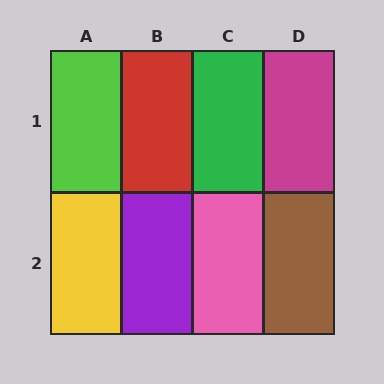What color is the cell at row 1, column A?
Lime.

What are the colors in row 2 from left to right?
Yellow, purple, pink, brown.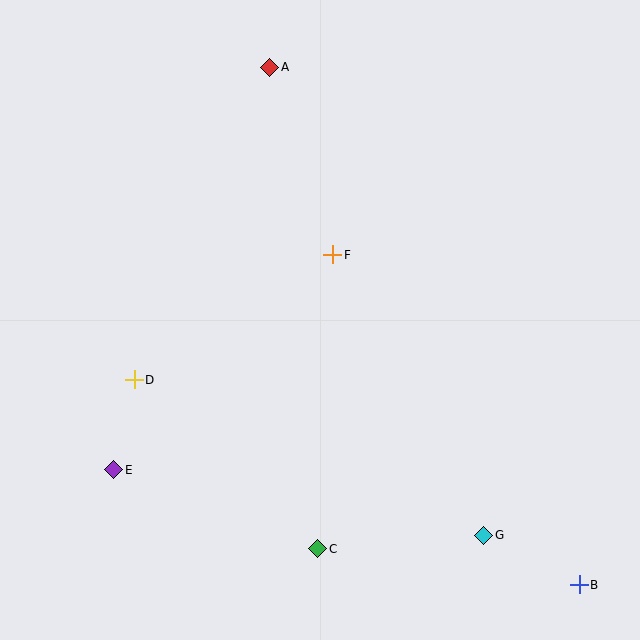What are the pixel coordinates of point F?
Point F is at (333, 255).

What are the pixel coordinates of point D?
Point D is at (134, 380).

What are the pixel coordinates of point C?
Point C is at (318, 549).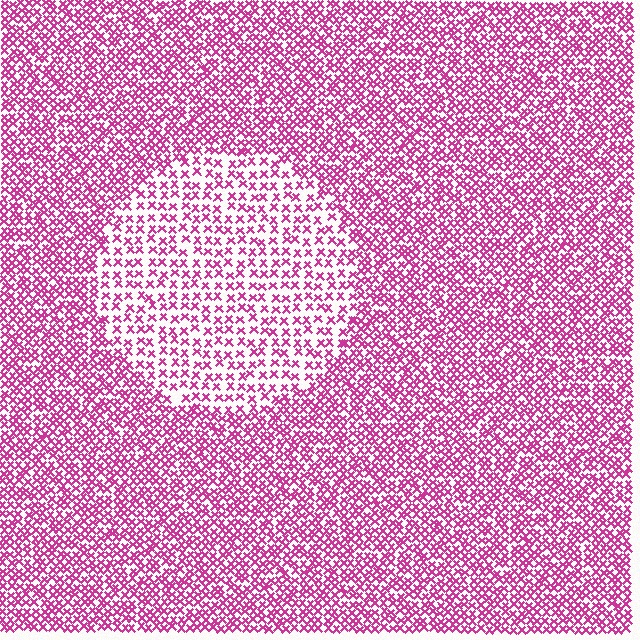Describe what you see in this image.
The image contains small magenta elements arranged at two different densities. A circle-shaped region is visible where the elements are less densely packed than the surrounding area.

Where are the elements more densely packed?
The elements are more densely packed outside the circle boundary.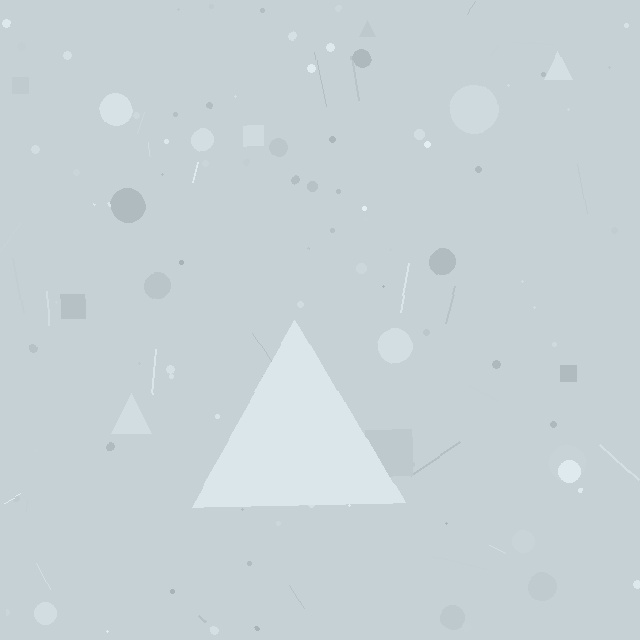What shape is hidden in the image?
A triangle is hidden in the image.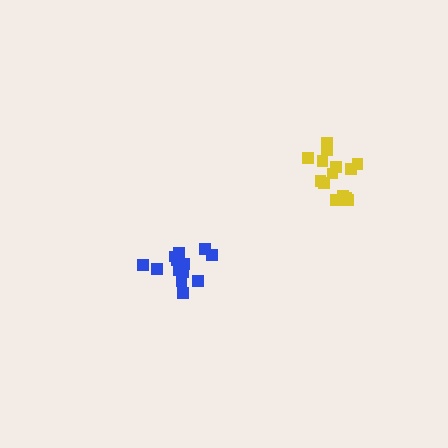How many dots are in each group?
Group 1: 14 dots, Group 2: 13 dots (27 total).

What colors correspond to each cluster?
The clusters are colored: yellow, blue.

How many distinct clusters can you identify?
There are 2 distinct clusters.